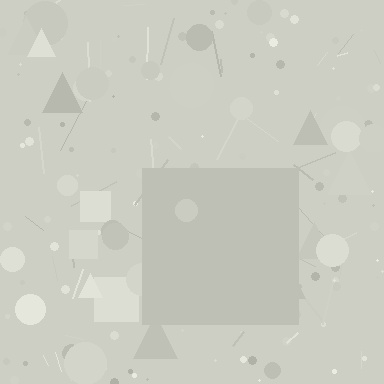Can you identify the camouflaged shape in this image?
The camouflaged shape is a square.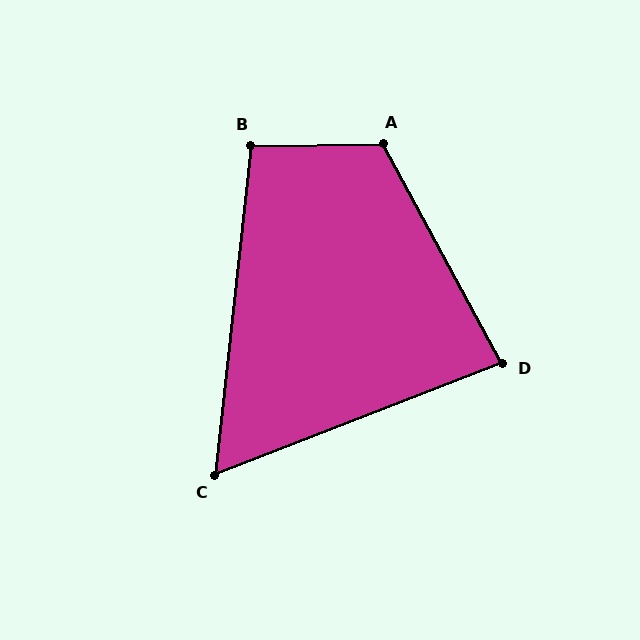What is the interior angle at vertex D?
Approximately 83 degrees (acute).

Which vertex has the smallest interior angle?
C, at approximately 63 degrees.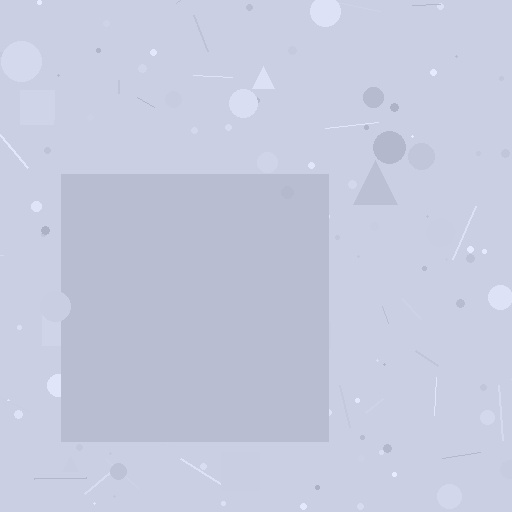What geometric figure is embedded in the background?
A square is embedded in the background.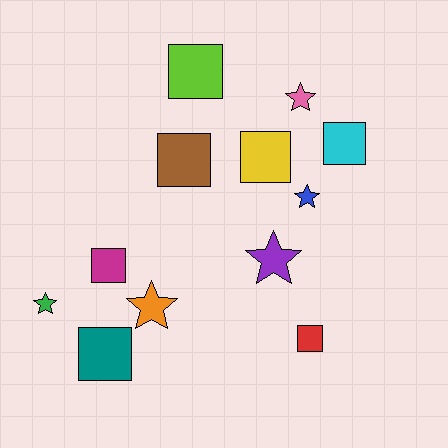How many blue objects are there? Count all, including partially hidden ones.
There is 1 blue object.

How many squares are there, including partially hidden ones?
There are 7 squares.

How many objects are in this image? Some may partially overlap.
There are 12 objects.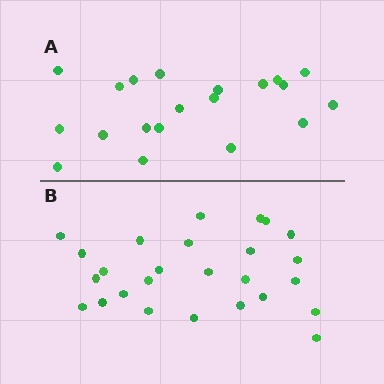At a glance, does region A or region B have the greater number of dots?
Region B (the bottom region) has more dots.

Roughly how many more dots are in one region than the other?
Region B has about 6 more dots than region A.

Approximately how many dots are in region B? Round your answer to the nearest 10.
About 30 dots. (The exact count is 26, which rounds to 30.)